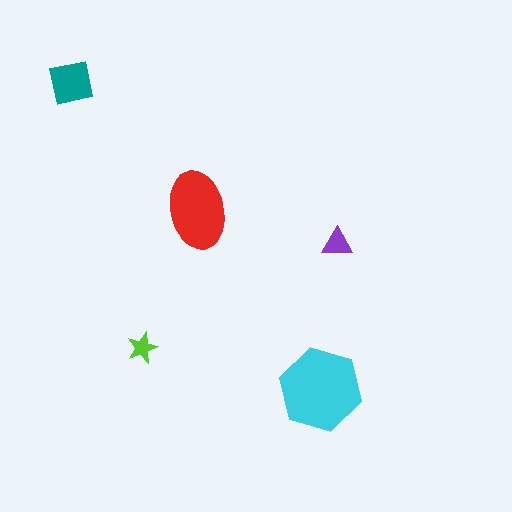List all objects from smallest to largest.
The lime star, the purple triangle, the teal square, the red ellipse, the cyan hexagon.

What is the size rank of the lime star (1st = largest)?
5th.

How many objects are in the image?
There are 5 objects in the image.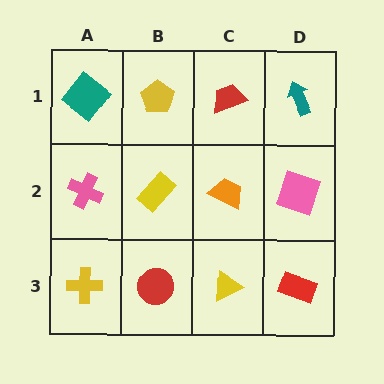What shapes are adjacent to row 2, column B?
A yellow pentagon (row 1, column B), a red circle (row 3, column B), a pink cross (row 2, column A), an orange trapezoid (row 2, column C).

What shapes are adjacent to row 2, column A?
A teal diamond (row 1, column A), a yellow cross (row 3, column A), a yellow rectangle (row 2, column B).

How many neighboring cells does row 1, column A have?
2.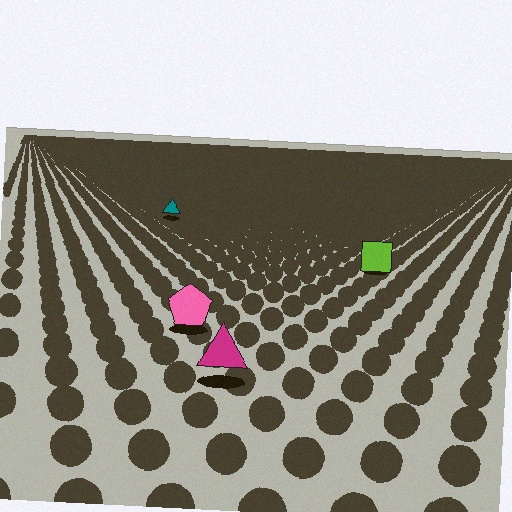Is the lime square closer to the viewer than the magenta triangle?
No. The magenta triangle is closer — you can tell from the texture gradient: the ground texture is coarser near it.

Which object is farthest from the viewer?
The teal triangle is farthest from the viewer. It appears smaller and the ground texture around it is denser.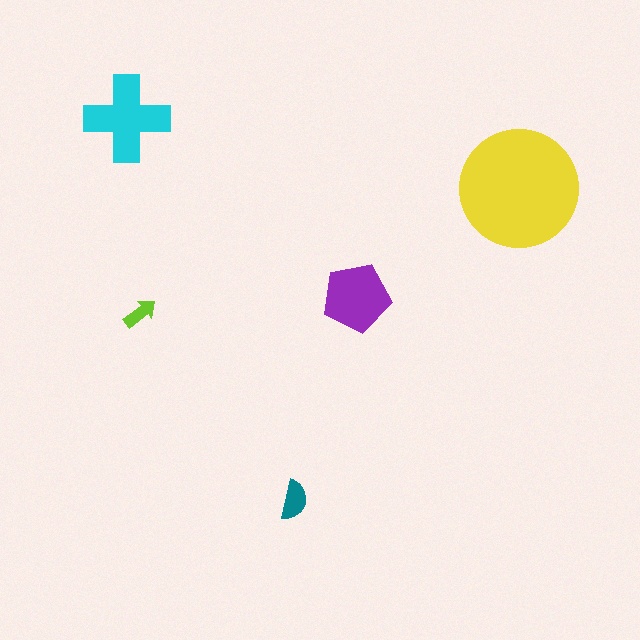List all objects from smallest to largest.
The lime arrow, the teal semicircle, the purple pentagon, the cyan cross, the yellow circle.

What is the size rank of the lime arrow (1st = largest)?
5th.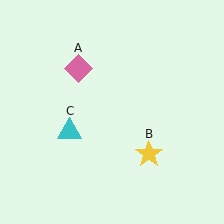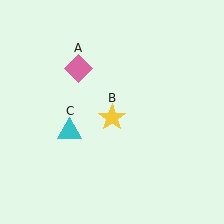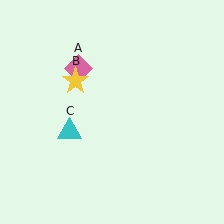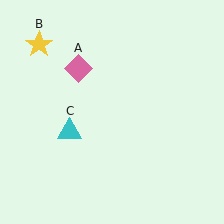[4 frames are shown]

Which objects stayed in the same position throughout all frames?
Pink diamond (object A) and cyan triangle (object C) remained stationary.